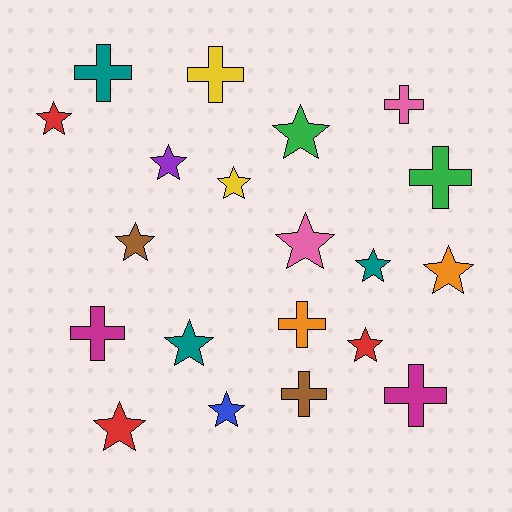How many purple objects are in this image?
There is 1 purple object.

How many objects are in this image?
There are 20 objects.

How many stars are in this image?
There are 12 stars.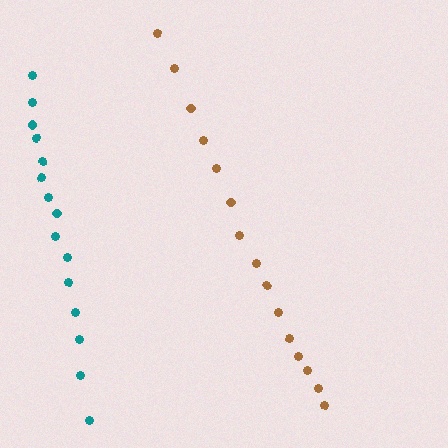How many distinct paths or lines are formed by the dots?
There are 2 distinct paths.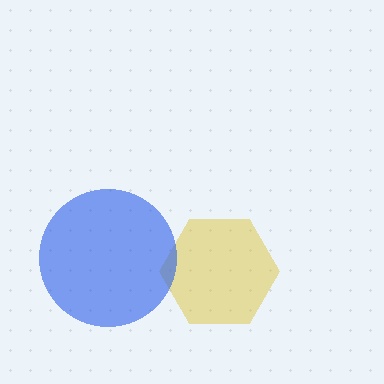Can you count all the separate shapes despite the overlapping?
Yes, there are 2 separate shapes.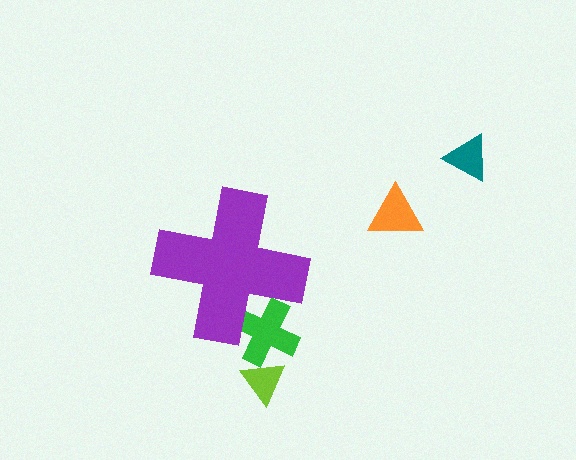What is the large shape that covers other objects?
A purple cross.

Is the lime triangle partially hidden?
No, the lime triangle is fully visible.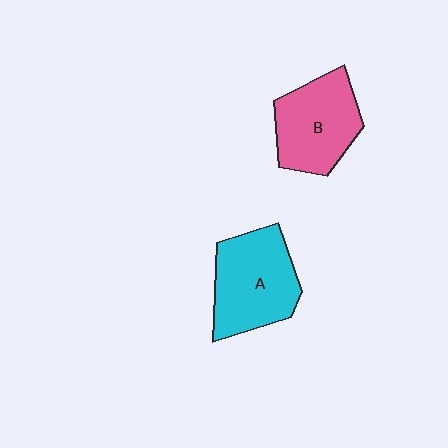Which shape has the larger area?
Shape A (cyan).